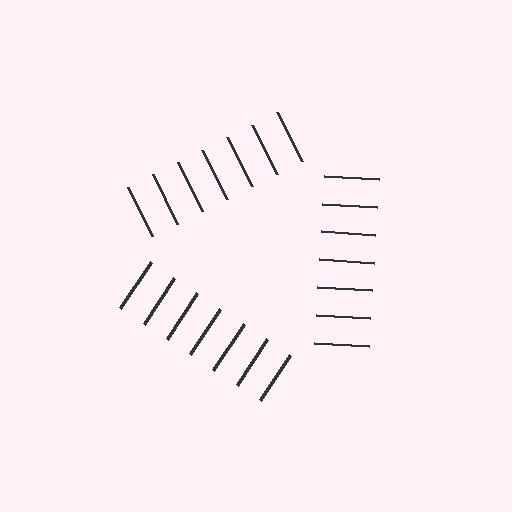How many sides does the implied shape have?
3 sides — the line-ends trace a triangle.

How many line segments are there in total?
21 — 7 along each of the 3 edges.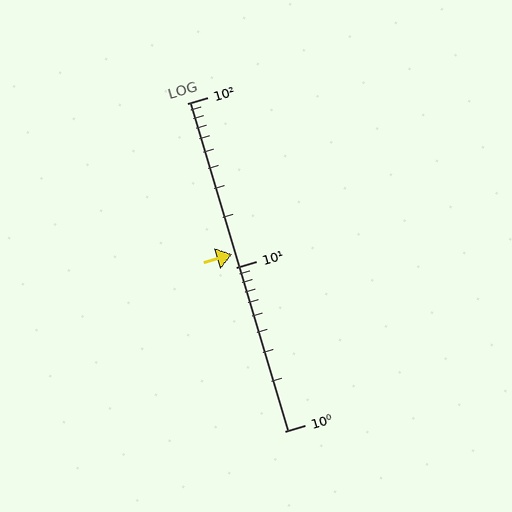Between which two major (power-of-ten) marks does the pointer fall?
The pointer is between 10 and 100.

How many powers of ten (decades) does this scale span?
The scale spans 2 decades, from 1 to 100.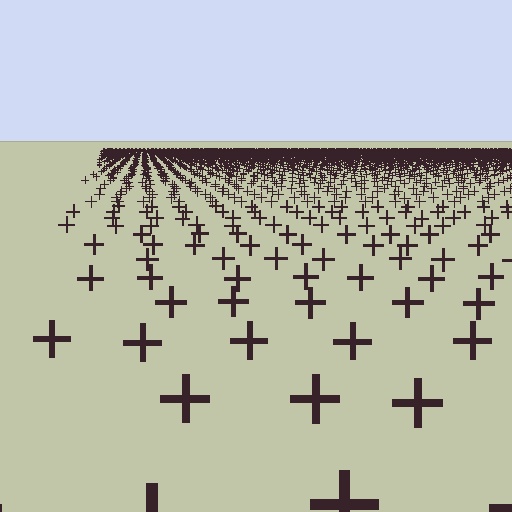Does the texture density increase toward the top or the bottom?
Density increases toward the top.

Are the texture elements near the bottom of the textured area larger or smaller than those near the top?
Larger. Near the bottom, elements are closer to the viewer and appear at a bigger on-screen size.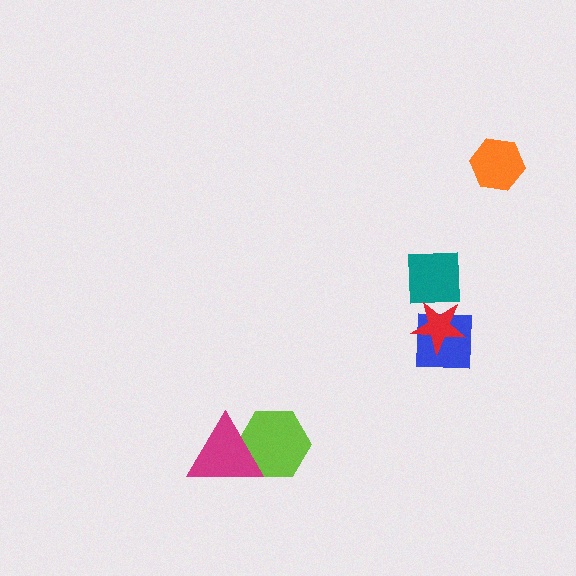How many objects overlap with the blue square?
2 objects overlap with the blue square.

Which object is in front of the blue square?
The red star is in front of the blue square.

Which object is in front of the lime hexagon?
The magenta triangle is in front of the lime hexagon.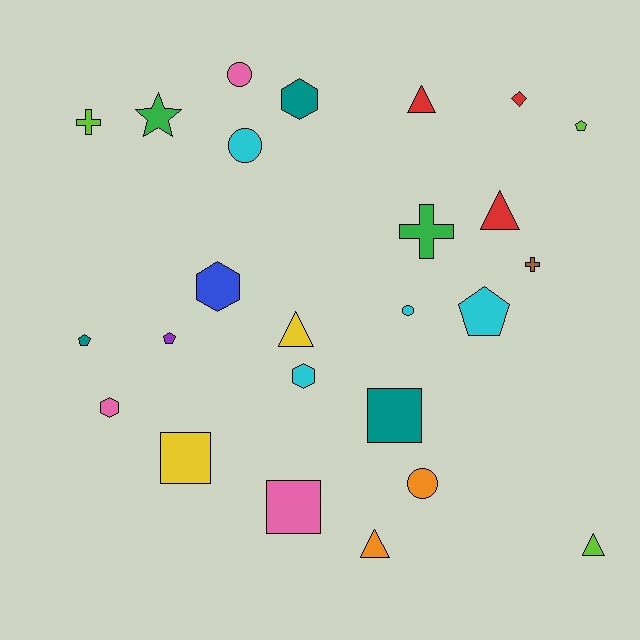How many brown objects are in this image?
There is 1 brown object.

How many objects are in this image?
There are 25 objects.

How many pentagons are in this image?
There are 4 pentagons.